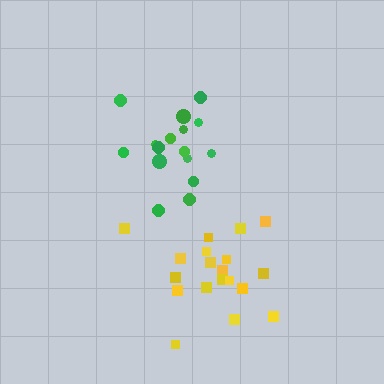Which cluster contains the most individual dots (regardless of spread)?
Yellow (19).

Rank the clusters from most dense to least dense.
yellow, green.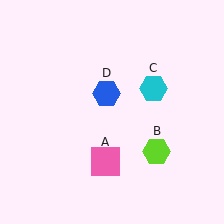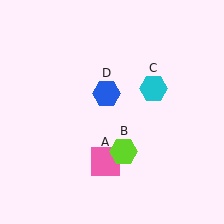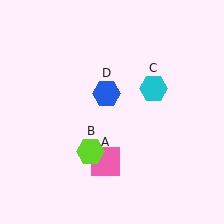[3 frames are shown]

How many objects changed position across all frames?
1 object changed position: lime hexagon (object B).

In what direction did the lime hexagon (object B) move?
The lime hexagon (object B) moved left.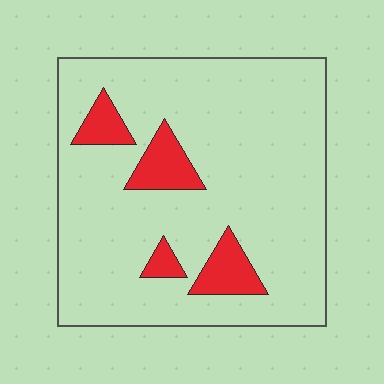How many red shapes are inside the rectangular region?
4.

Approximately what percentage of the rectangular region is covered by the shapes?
Approximately 10%.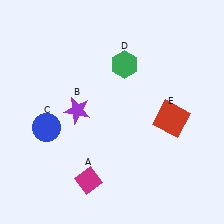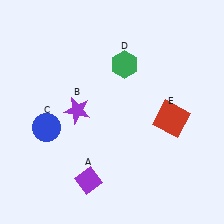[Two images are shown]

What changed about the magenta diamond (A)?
In Image 1, A is magenta. In Image 2, it changed to purple.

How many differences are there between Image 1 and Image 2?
There is 1 difference between the two images.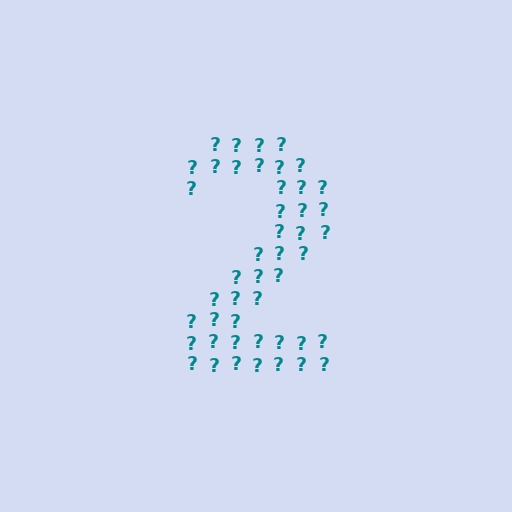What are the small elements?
The small elements are question marks.